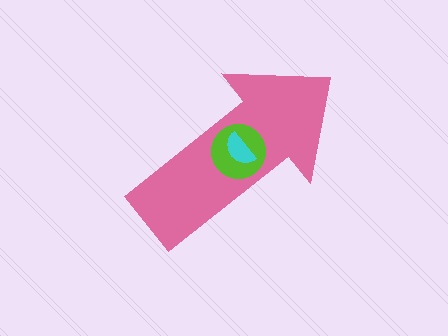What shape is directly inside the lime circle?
The cyan semicircle.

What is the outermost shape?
The pink arrow.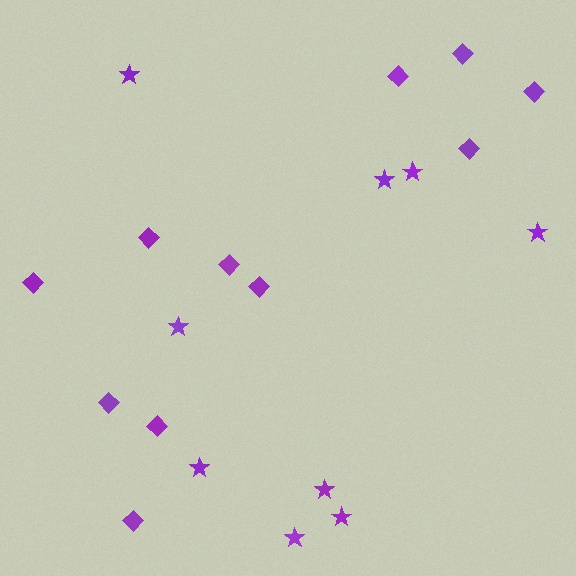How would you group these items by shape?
There are 2 groups: one group of stars (9) and one group of diamonds (11).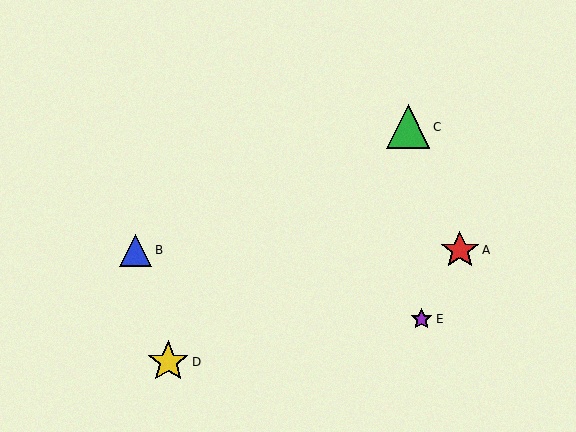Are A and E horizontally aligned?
No, A is at y≈250 and E is at y≈319.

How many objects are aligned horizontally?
2 objects (A, B) are aligned horizontally.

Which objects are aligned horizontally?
Objects A, B are aligned horizontally.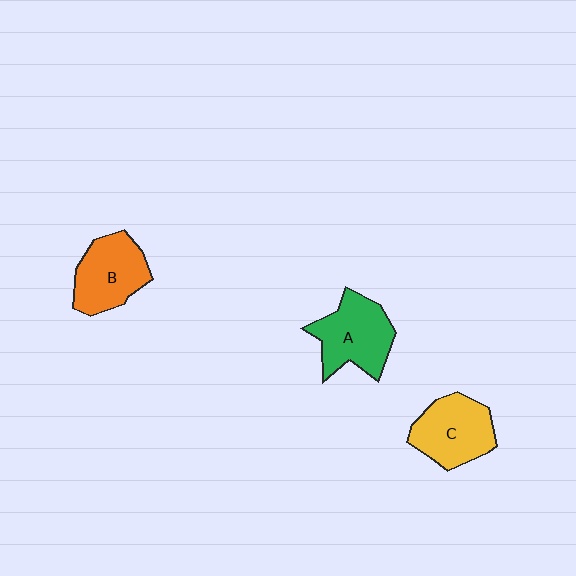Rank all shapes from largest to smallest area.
From largest to smallest: A (green), C (yellow), B (orange).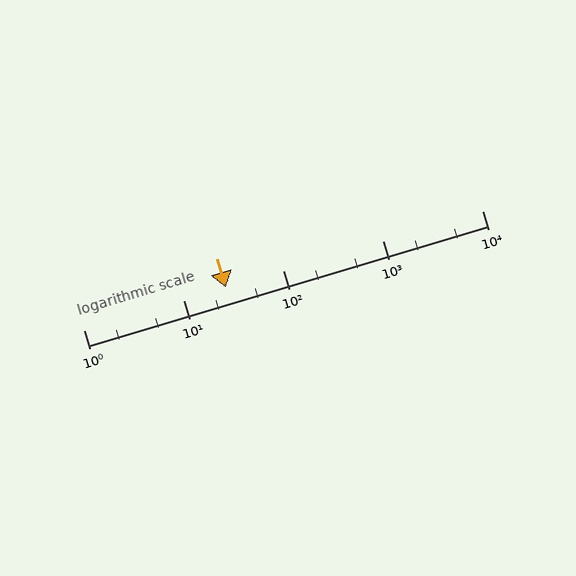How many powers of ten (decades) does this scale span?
The scale spans 4 decades, from 1 to 10000.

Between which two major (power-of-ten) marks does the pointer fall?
The pointer is between 10 and 100.